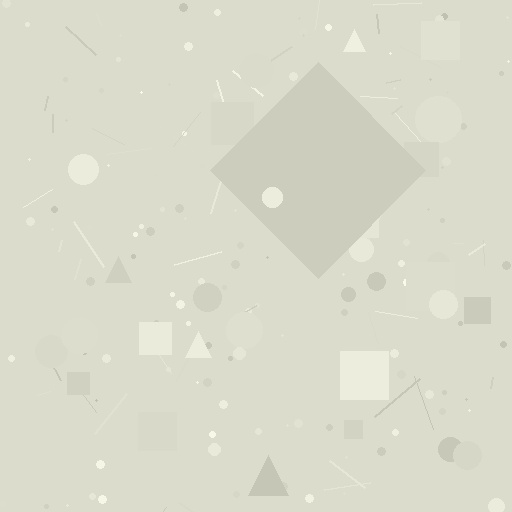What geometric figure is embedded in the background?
A diamond is embedded in the background.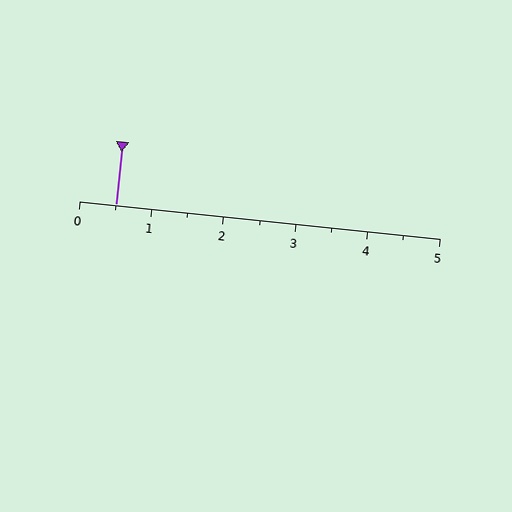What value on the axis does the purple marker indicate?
The marker indicates approximately 0.5.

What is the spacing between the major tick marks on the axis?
The major ticks are spaced 1 apart.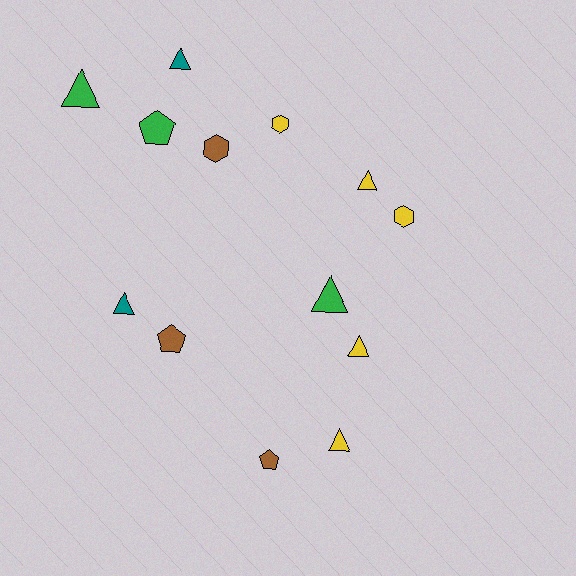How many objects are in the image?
There are 13 objects.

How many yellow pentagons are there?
There are no yellow pentagons.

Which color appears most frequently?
Yellow, with 5 objects.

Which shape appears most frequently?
Triangle, with 7 objects.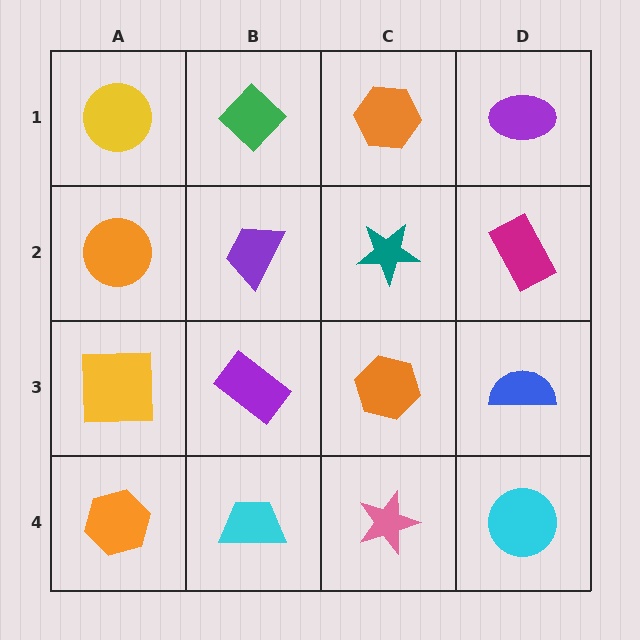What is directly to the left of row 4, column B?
An orange hexagon.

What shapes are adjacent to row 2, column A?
A yellow circle (row 1, column A), a yellow square (row 3, column A), a purple trapezoid (row 2, column B).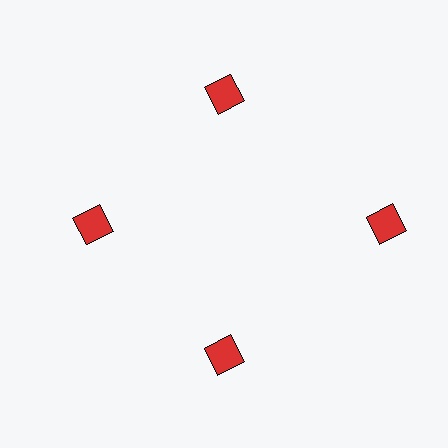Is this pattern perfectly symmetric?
No. The 4 red squares are arranged in a ring, but one element near the 3 o'clock position is pushed outward from the center, breaking the 4-fold rotational symmetry.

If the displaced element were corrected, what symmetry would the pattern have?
It would have 4-fold rotational symmetry — the pattern would map onto itself every 90 degrees.